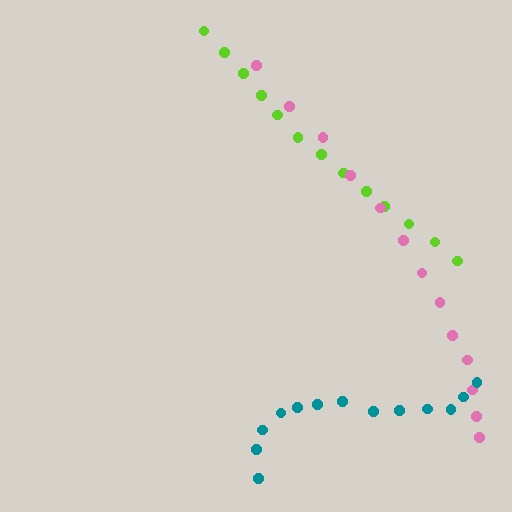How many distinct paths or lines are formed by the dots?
There are 3 distinct paths.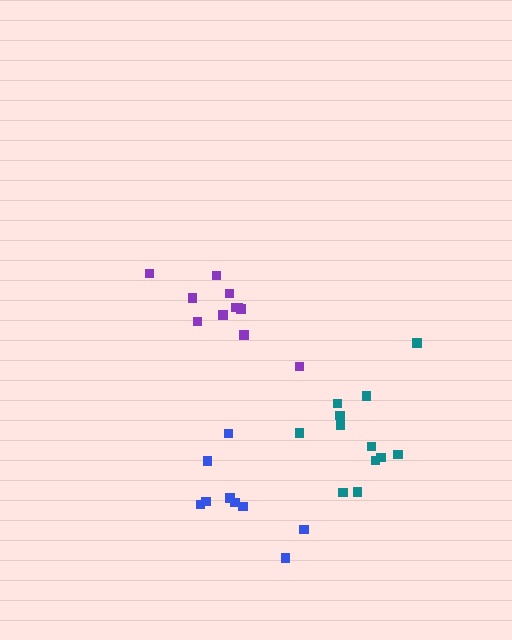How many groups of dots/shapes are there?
There are 3 groups.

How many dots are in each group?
Group 1: 11 dots, Group 2: 12 dots, Group 3: 9 dots (32 total).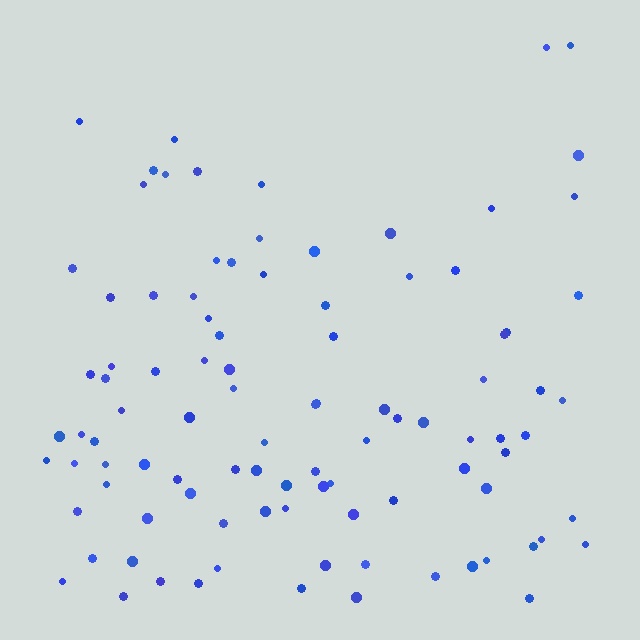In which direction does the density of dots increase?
From top to bottom, with the bottom side densest.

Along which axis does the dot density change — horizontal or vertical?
Vertical.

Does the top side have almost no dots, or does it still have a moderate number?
Still a moderate number, just noticeably fewer than the bottom.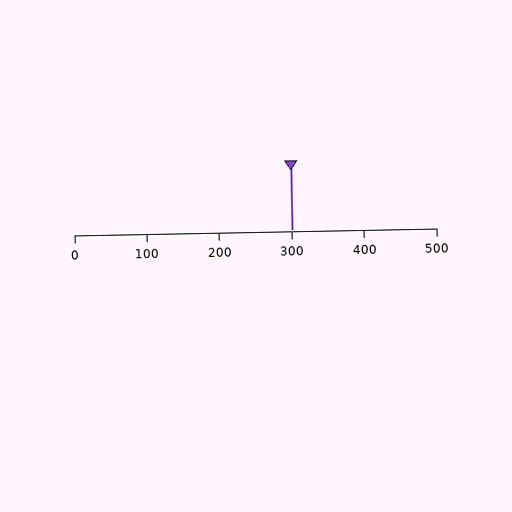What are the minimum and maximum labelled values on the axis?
The axis runs from 0 to 500.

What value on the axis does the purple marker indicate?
The marker indicates approximately 300.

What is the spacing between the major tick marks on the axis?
The major ticks are spaced 100 apart.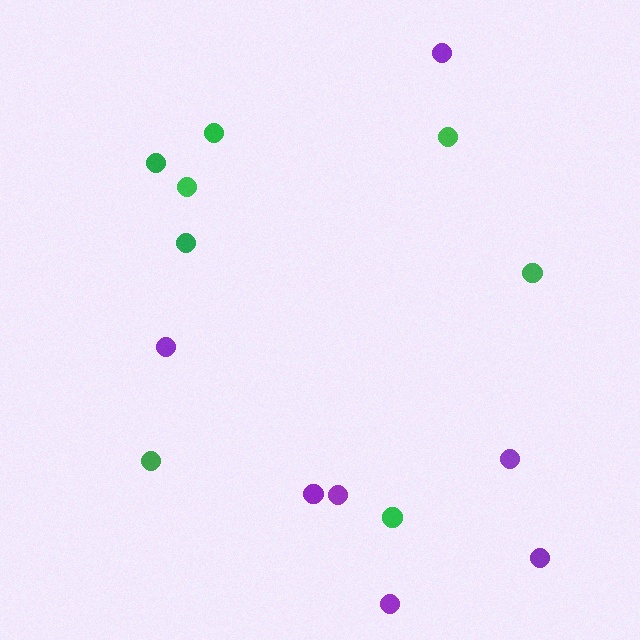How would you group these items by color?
There are 2 groups: one group of purple circles (7) and one group of green circles (8).